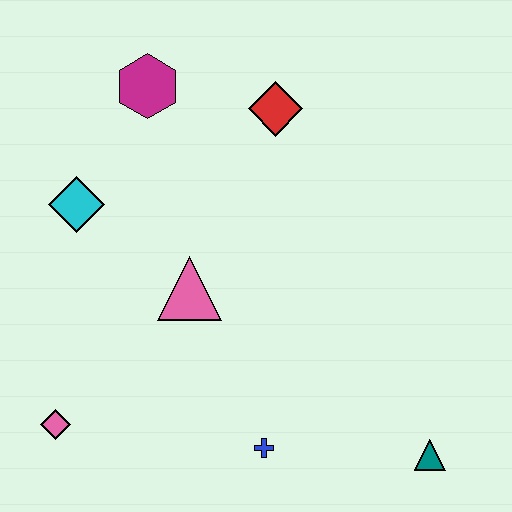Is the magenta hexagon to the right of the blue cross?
No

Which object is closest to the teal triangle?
The blue cross is closest to the teal triangle.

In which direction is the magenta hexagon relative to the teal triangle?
The magenta hexagon is above the teal triangle.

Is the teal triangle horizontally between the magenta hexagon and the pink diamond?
No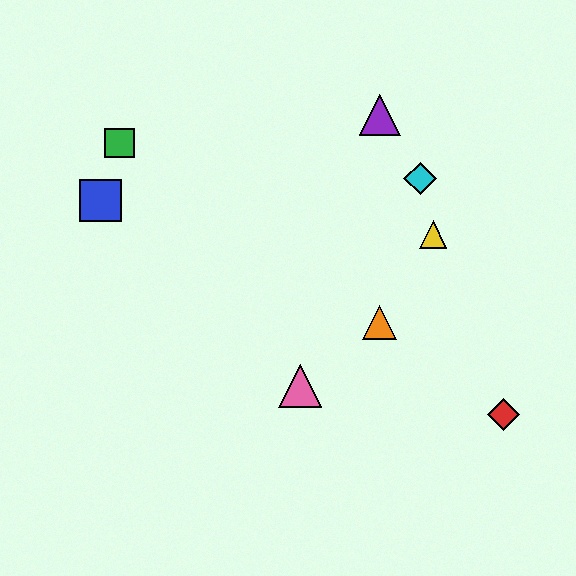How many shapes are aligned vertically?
2 shapes (the purple triangle, the orange triangle) are aligned vertically.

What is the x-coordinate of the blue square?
The blue square is at x≈101.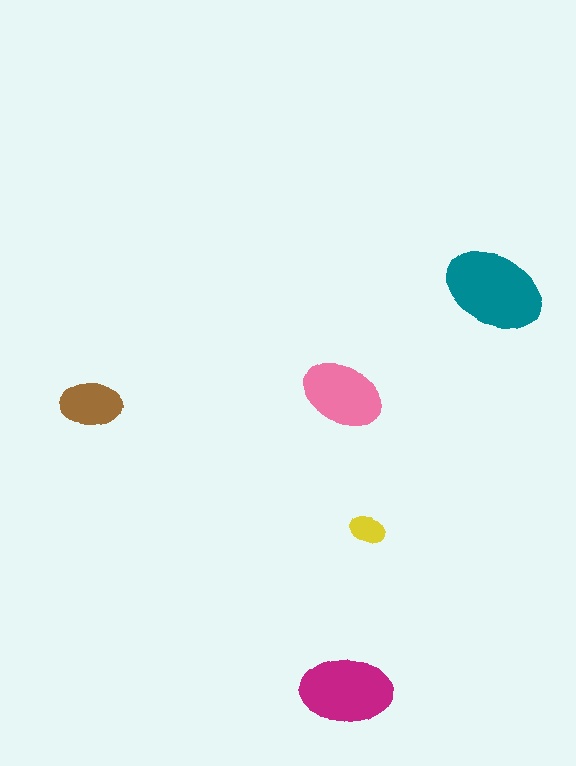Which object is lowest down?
The magenta ellipse is bottommost.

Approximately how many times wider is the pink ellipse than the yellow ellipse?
About 2.5 times wider.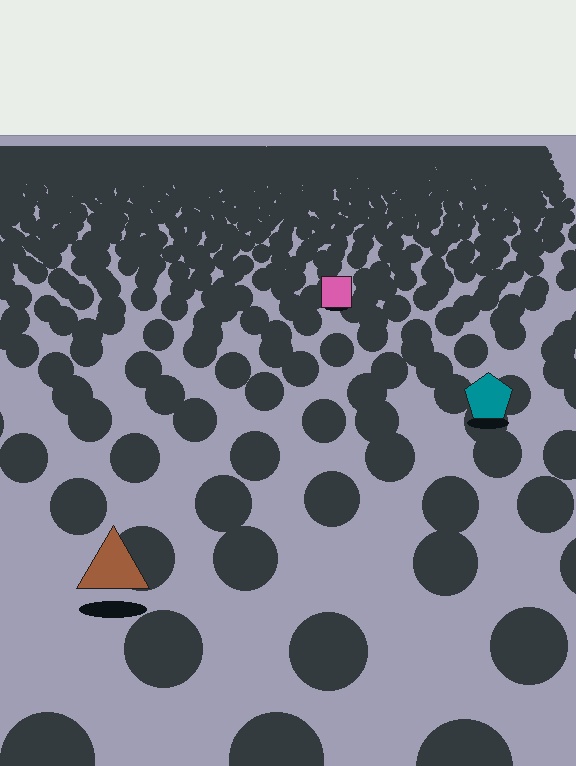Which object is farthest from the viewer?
The pink square is farthest from the viewer. It appears smaller and the ground texture around it is denser.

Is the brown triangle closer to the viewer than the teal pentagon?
Yes. The brown triangle is closer — you can tell from the texture gradient: the ground texture is coarser near it.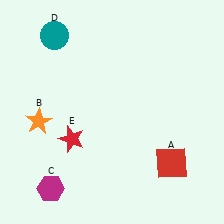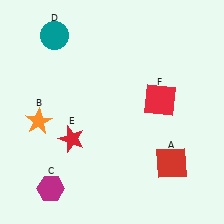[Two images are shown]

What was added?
A red square (F) was added in Image 2.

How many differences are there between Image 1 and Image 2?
There is 1 difference between the two images.